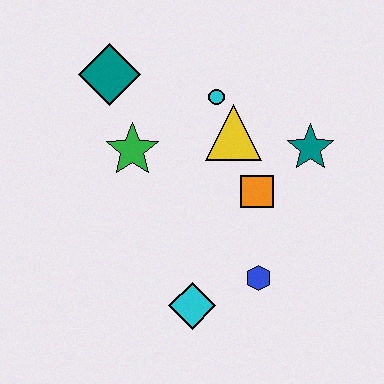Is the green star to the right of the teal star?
No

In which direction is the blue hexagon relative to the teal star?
The blue hexagon is below the teal star.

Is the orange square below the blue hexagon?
No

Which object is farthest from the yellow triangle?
The cyan diamond is farthest from the yellow triangle.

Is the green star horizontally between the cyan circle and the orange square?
No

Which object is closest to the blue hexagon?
The cyan diamond is closest to the blue hexagon.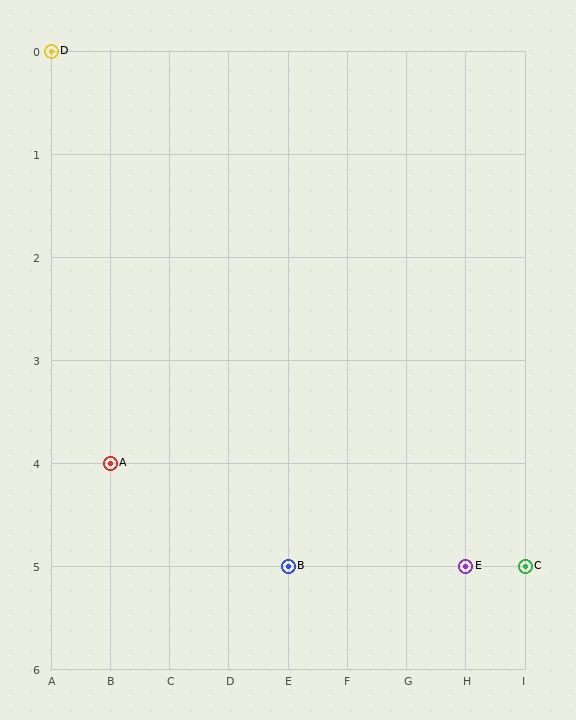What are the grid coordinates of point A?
Point A is at grid coordinates (B, 4).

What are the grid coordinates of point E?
Point E is at grid coordinates (H, 5).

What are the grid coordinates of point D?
Point D is at grid coordinates (A, 0).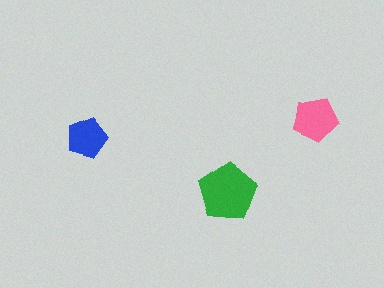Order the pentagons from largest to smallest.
the green one, the pink one, the blue one.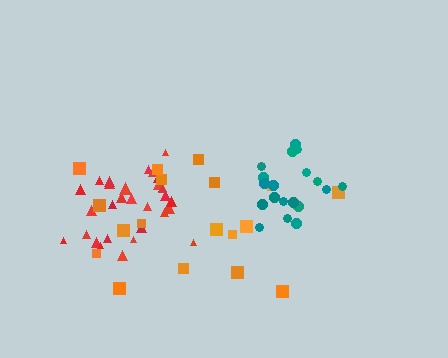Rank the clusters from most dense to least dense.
red, teal, orange.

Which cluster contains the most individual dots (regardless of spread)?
Red (30).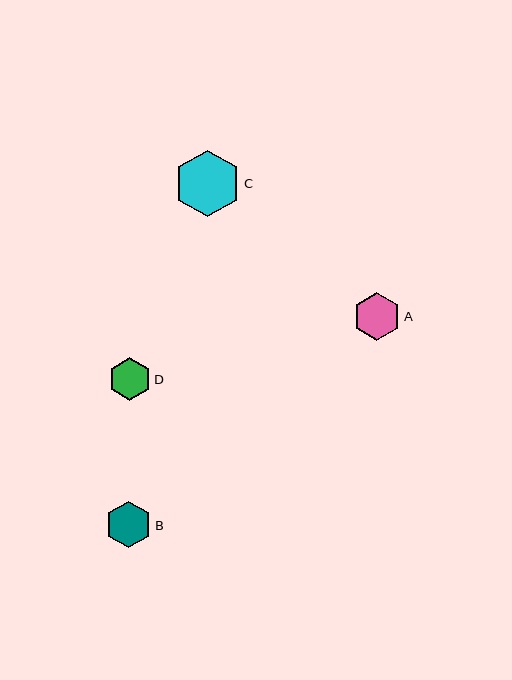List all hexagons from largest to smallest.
From largest to smallest: C, A, B, D.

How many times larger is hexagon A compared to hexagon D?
Hexagon A is approximately 1.1 times the size of hexagon D.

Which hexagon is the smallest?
Hexagon D is the smallest with a size of approximately 43 pixels.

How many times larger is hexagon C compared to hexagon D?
Hexagon C is approximately 1.5 times the size of hexagon D.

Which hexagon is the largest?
Hexagon C is the largest with a size of approximately 66 pixels.